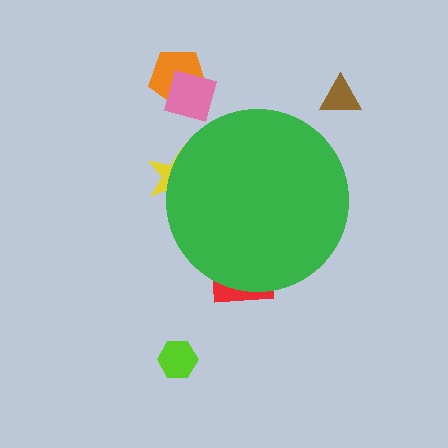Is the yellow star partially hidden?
Yes, the yellow star is partially hidden behind the green circle.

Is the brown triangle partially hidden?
No, the brown triangle is fully visible.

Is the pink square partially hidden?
No, the pink square is fully visible.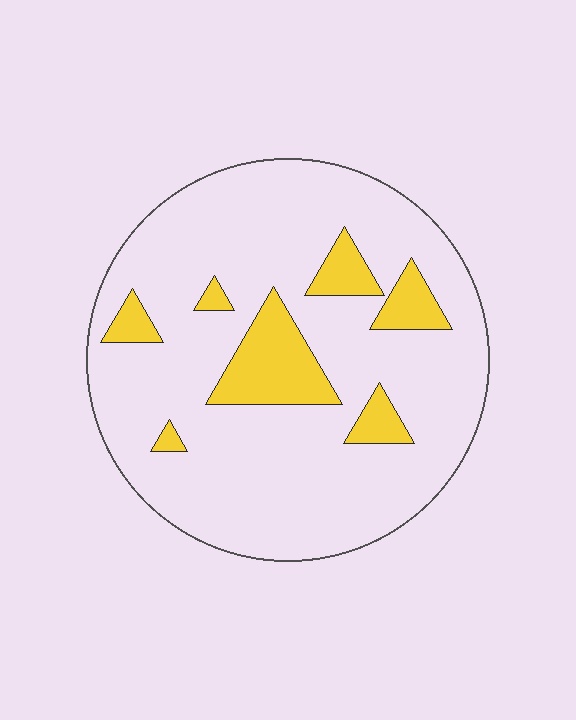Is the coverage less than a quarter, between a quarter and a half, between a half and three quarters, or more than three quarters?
Less than a quarter.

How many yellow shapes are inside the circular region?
7.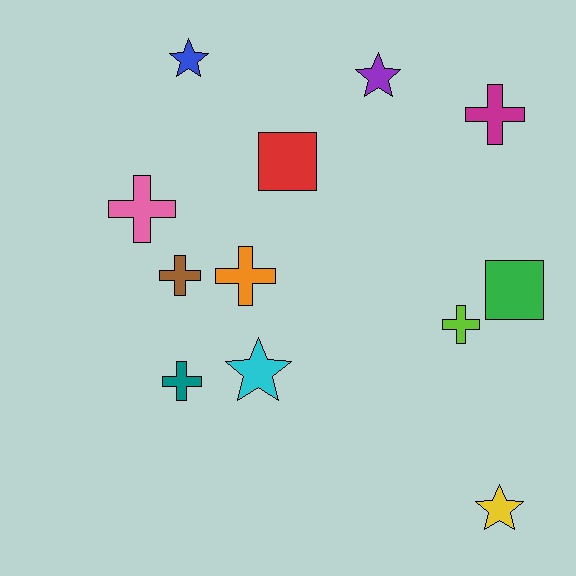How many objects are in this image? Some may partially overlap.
There are 12 objects.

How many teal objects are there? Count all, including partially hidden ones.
There is 1 teal object.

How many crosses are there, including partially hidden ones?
There are 6 crosses.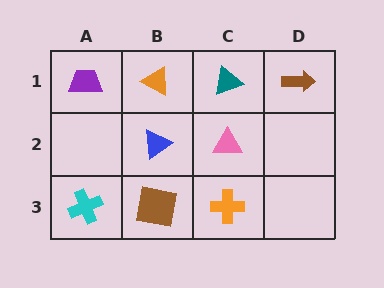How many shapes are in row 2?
2 shapes.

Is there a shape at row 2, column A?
No, that cell is empty.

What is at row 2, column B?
A blue triangle.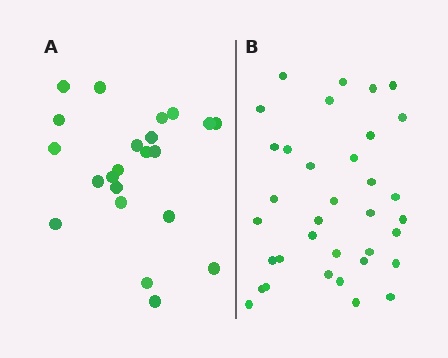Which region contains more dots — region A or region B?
Region B (the right region) has more dots.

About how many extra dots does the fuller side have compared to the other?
Region B has approximately 15 more dots than region A.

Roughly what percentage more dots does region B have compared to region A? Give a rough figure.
About 60% more.